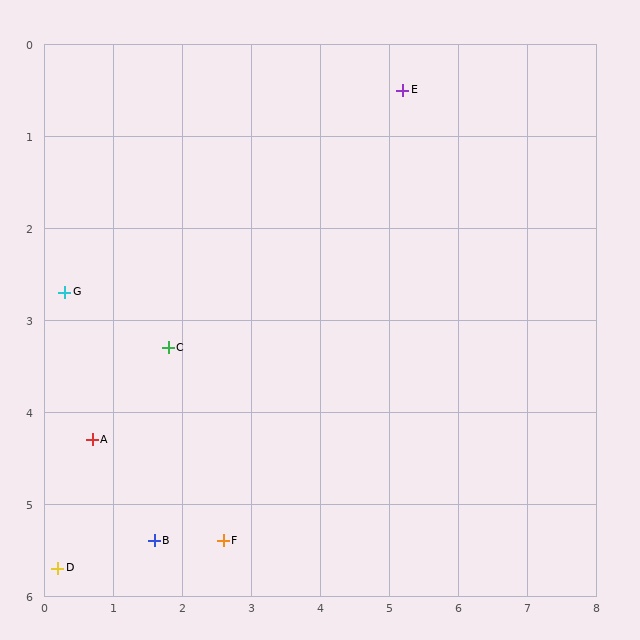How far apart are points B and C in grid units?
Points B and C are about 2.1 grid units apart.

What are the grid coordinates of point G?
Point G is at approximately (0.3, 2.7).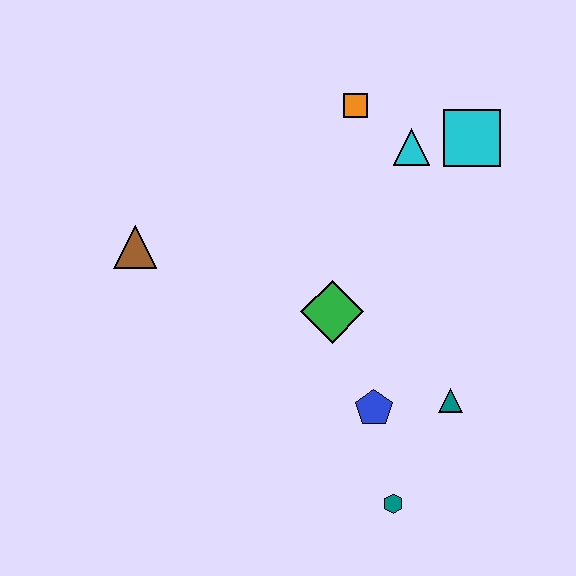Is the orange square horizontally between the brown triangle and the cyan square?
Yes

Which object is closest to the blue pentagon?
The teal triangle is closest to the blue pentagon.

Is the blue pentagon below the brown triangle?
Yes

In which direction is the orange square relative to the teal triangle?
The orange square is above the teal triangle.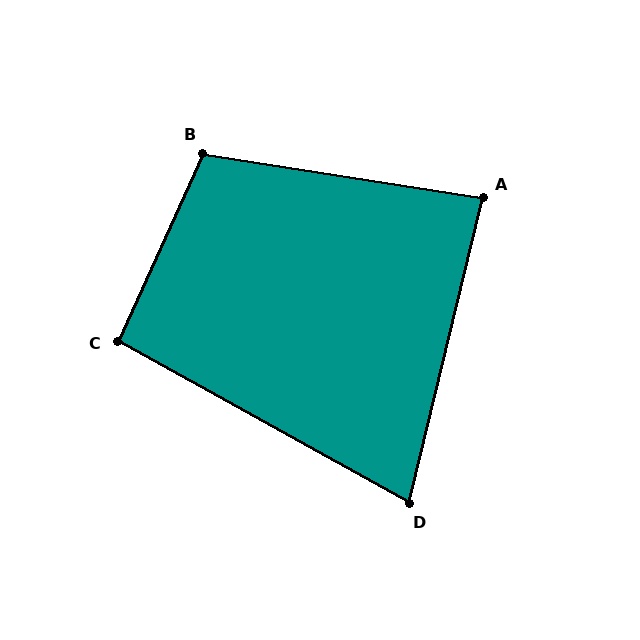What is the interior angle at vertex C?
Approximately 95 degrees (approximately right).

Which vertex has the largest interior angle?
B, at approximately 105 degrees.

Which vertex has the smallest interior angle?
D, at approximately 75 degrees.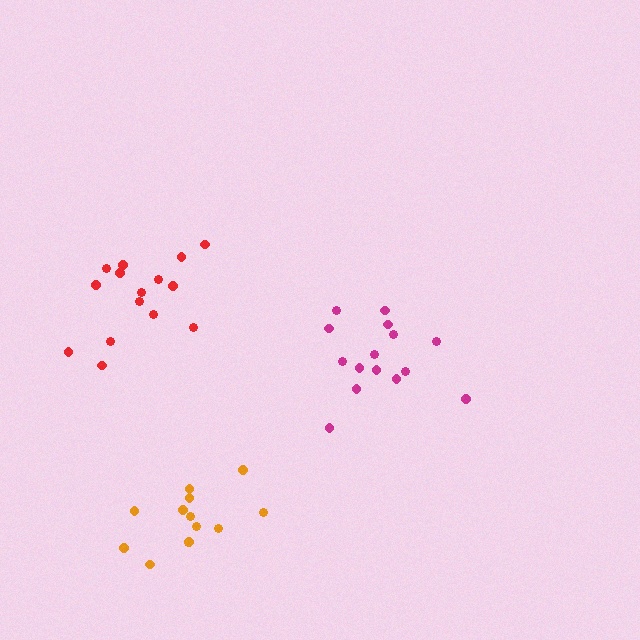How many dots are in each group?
Group 1: 15 dots, Group 2: 15 dots, Group 3: 13 dots (43 total).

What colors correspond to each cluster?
The clusters are colored: red, magenta, orange.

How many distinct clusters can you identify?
There are 3 distinct clusters.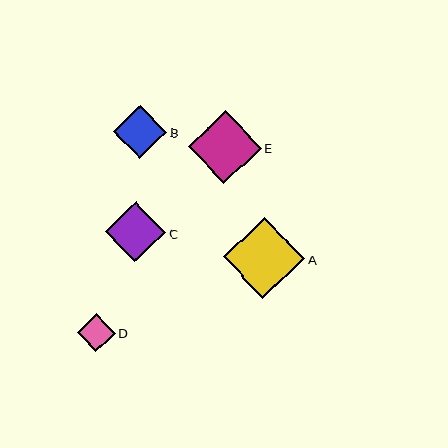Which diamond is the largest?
Diamond A is the largest with a size of approximately 81 pixels.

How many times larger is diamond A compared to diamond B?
Diamond A is approximately 1.5 times the size of diamond B.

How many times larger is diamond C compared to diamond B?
Diamond C is approximately 1.1 times the size of diamond B.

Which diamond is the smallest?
Diamond D is the smallest with a size of approximately 38 pixels.